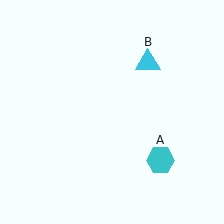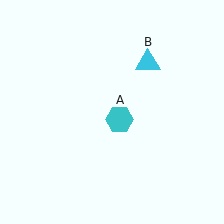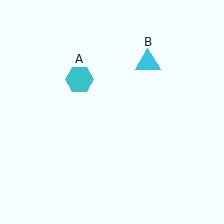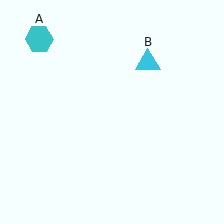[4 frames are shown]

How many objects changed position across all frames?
1 object changed position: cyan hexagon (object A).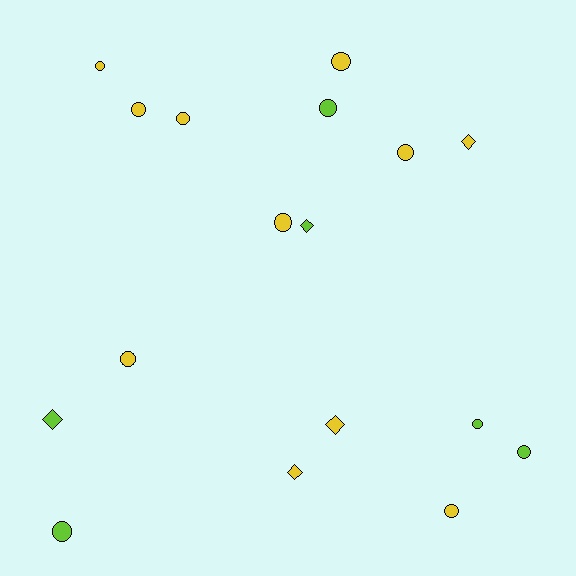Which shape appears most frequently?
Circle, with 12 objects.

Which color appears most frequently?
Yellow, with 11 objects.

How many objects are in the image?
There are 17 objects.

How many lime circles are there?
There are 4 lime circles.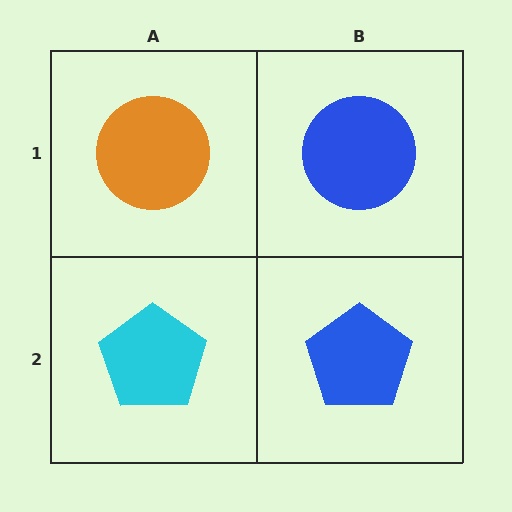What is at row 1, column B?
A blue circle.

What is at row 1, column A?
An orange circle.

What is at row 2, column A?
A cyan pentagon.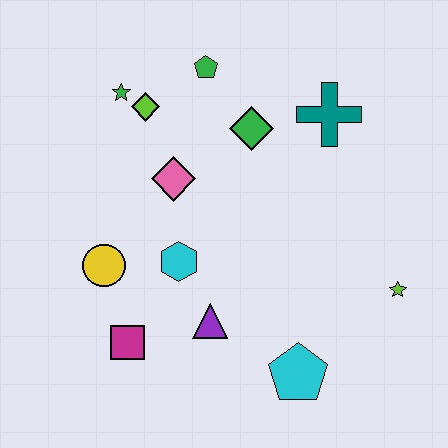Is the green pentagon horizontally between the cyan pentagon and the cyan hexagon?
Yes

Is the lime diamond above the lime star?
Yes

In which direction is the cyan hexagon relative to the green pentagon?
The cyan hexagon is below the green pentagon.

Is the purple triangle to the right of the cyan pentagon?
No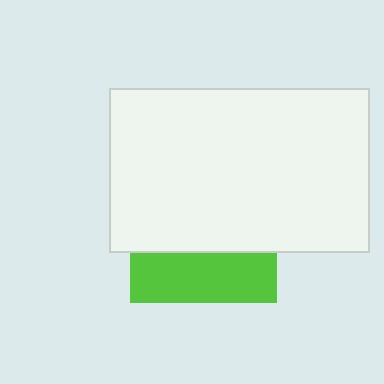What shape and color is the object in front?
The object in front is a white rectangle.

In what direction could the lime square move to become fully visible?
The lime square could move down. That would shift it out from behind the white rectangle entirely.